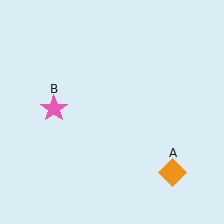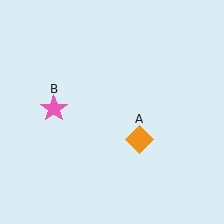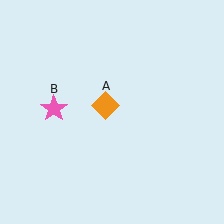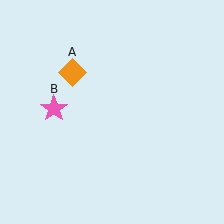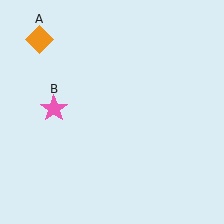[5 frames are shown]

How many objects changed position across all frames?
1 object changed position: orange diamond (object A).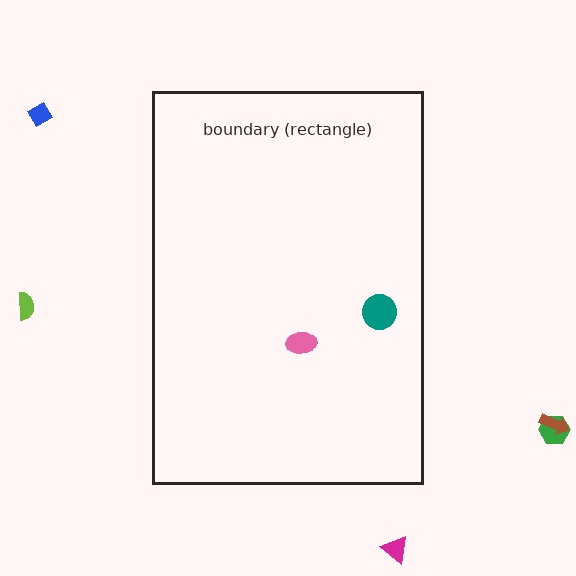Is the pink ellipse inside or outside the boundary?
Inside.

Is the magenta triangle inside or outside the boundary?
Outside.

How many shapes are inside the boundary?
2 inside, 5 outside.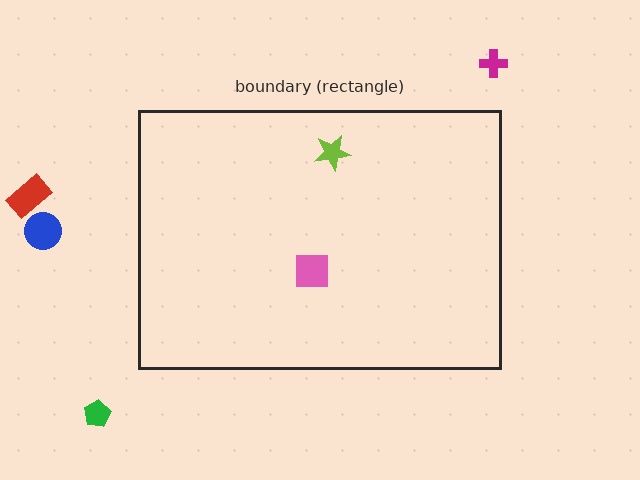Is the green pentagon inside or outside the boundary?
Outside.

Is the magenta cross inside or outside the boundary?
Outside.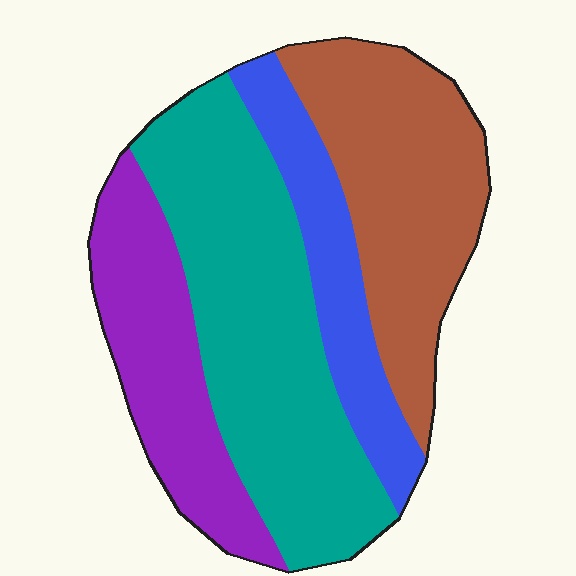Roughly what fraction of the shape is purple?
Purple covers around 20% of the shape.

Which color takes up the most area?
Teal, at roughly 35%.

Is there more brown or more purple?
Brown.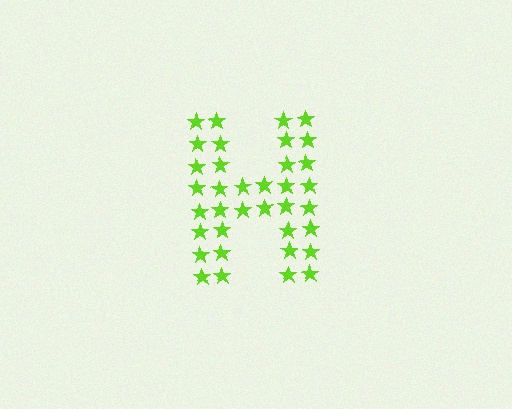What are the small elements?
The small elements are stars.